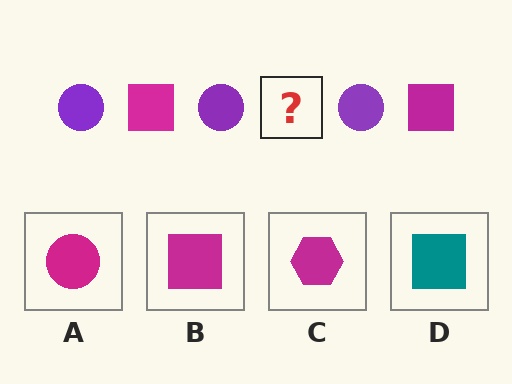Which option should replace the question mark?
Option B.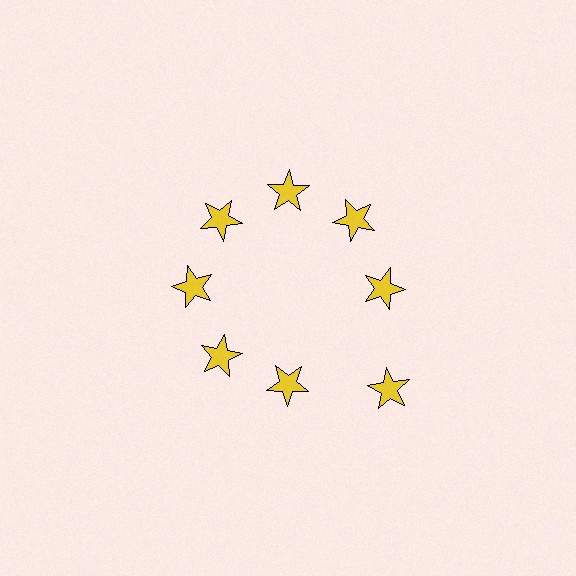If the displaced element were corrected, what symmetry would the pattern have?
It would have 8-fold rotational symmetry — the pattern would map onto itself every 45 degrees.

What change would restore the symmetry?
The symmetry would be restored by moving it inward, back onto the ring so that all 8 stars sit at equal angles and equal distance from the center.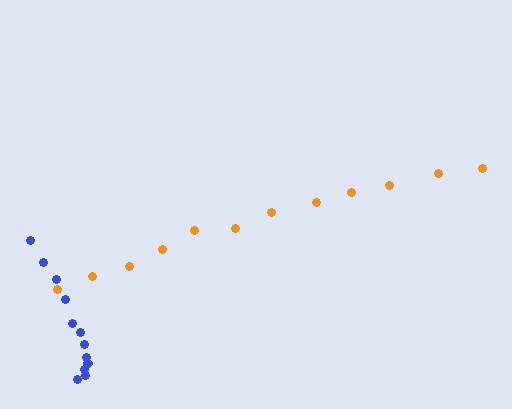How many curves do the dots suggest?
There are 2 distinct paths.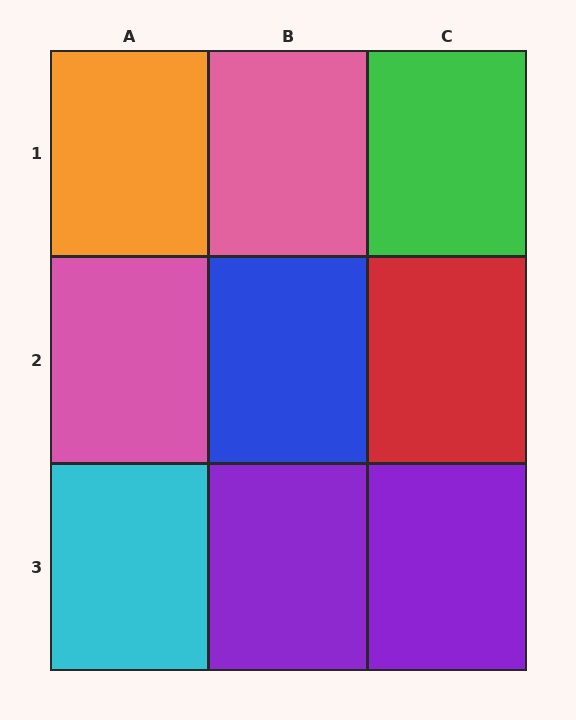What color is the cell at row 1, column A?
Orange.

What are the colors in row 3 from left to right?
Cyan, purple, purple.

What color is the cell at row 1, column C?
Green.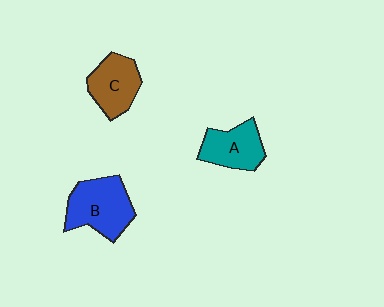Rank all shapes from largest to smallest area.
From largest to smallest: B (blue), C (brown), A (teal).